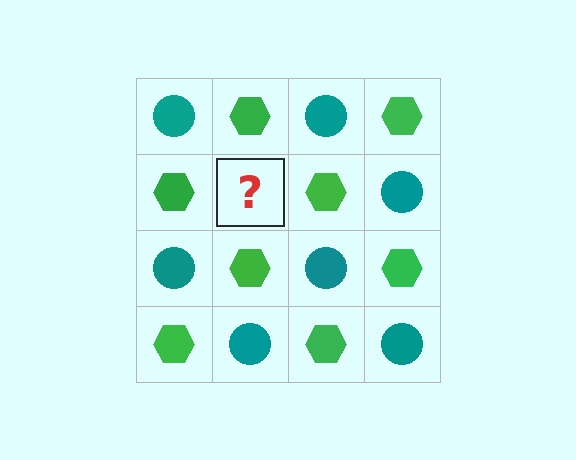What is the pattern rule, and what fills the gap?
The rule is that it alternates teal circle and green hexagon in a checkerboard pattern. The gap should be filled with a teal circle.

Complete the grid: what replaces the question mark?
The question mark should be replaced with a teal circle.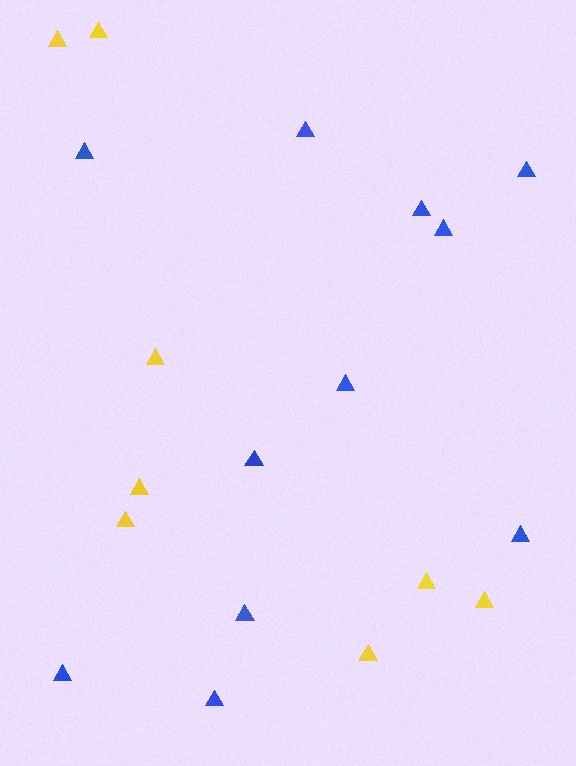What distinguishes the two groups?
There are 2 groups: one group of yellow triangles (8) and one group of blue triangles (11).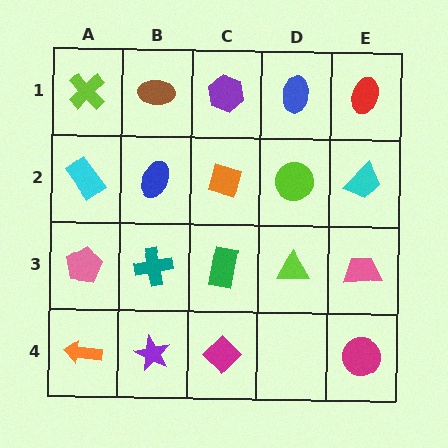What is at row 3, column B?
A teal cross.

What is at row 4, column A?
An orange arrow.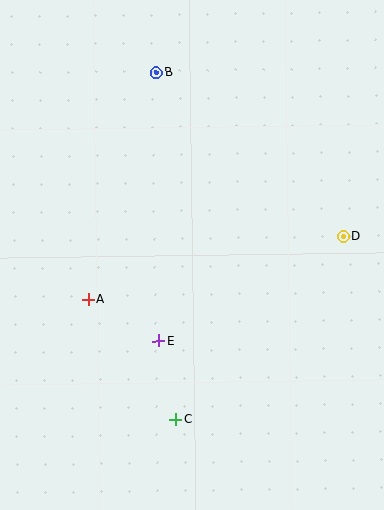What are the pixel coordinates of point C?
Point C is at (176, 420).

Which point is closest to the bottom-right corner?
Point C is closest to the bottom-right corner.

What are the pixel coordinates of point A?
Point A is at (88, 299).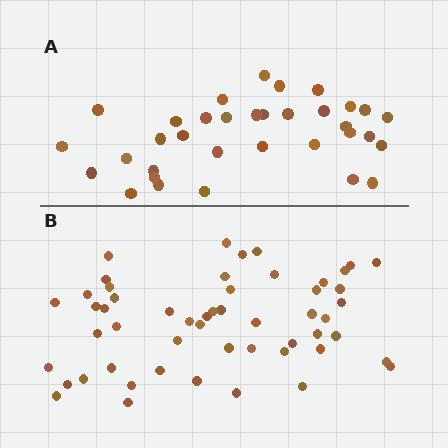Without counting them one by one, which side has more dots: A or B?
Region B (the bottom region) has more dots.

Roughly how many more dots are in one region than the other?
Region B has approximately 20 more dots than region A.